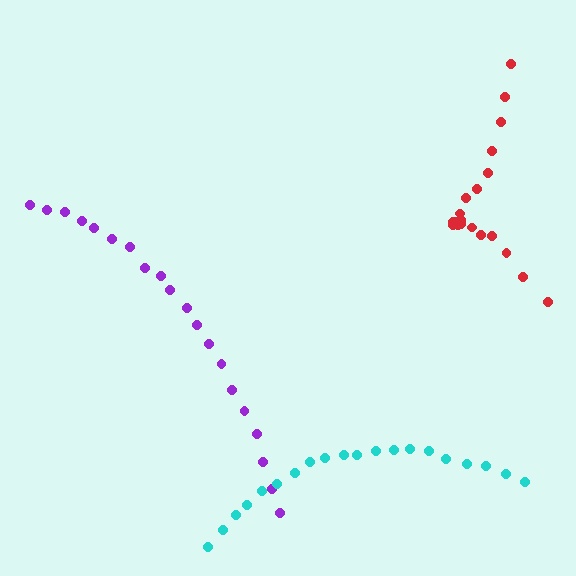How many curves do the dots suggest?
There are 3 distinct paths.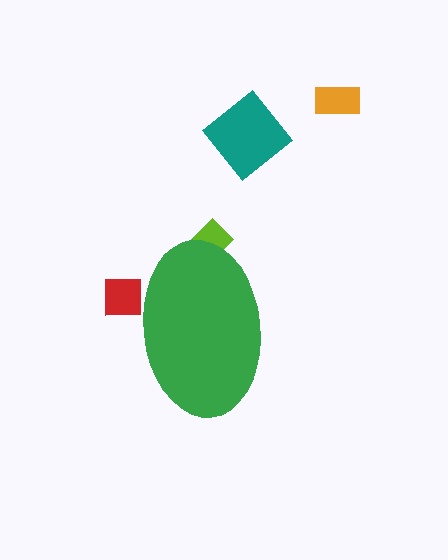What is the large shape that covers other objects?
A green ellipse.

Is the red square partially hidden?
Yes, the red square is partially hidden behind the green ellipse.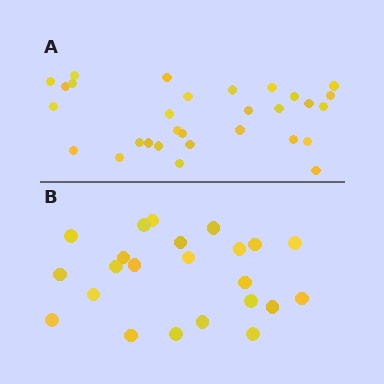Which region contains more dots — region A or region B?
Region A (the top region) has more dots.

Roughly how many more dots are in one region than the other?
Region A has roughly 8 or so more dots than region B.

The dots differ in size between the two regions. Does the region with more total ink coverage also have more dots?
No. Region B has more total ink coverage because its dots are larger, but region A actually contains more individual dots. Total area can be misleading — the number of items is what matters here.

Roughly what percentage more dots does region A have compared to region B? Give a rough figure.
About 30% more.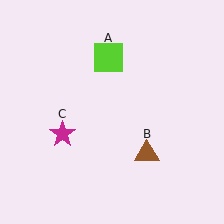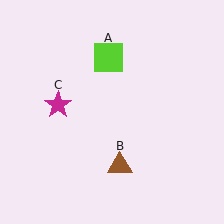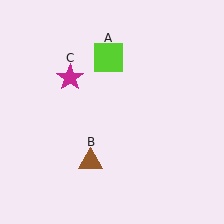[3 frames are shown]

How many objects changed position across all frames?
2 objects changed position: brown triangle (object B), magenta star (object C).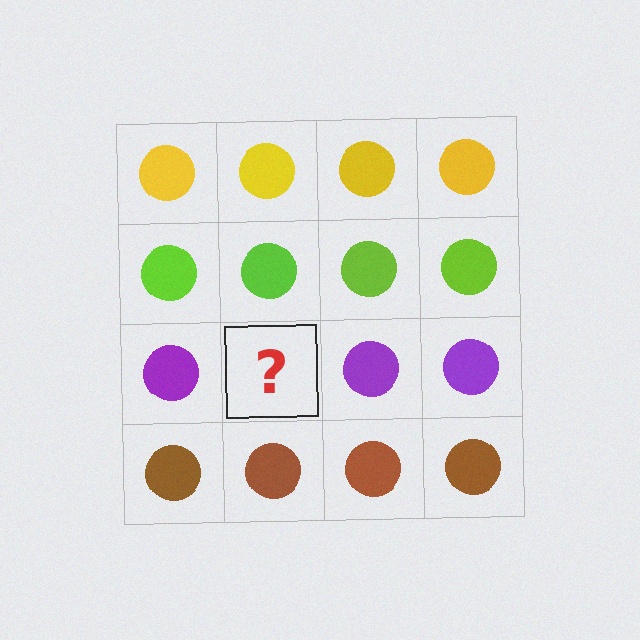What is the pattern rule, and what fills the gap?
The rule is that each row has a consistent color. The gap should be filled with a purple circle.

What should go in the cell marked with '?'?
The missing cell should contain a purple circle.